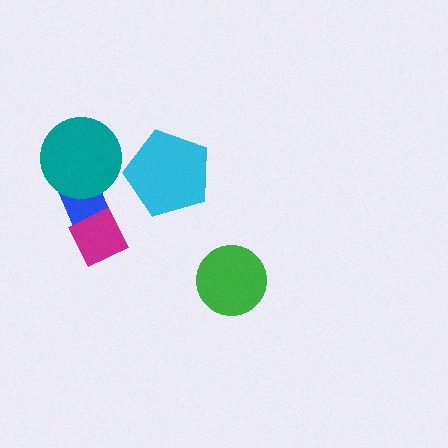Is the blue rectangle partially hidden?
Yes, it is partially covered by another shape.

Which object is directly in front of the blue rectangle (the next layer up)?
The magenta diamond is directly in front of the blue rectangle.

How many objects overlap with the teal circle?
1 object overlaps with the teal circle.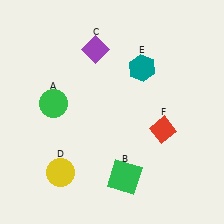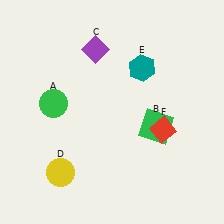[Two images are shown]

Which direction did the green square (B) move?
The green square (B) moved up.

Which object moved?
The green square (B) moved up.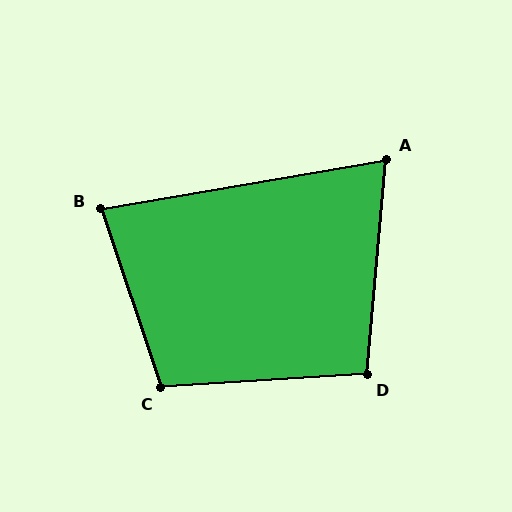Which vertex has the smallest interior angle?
A, at approximately 75 degrees.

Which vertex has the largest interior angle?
C, at approximately 105 degrees.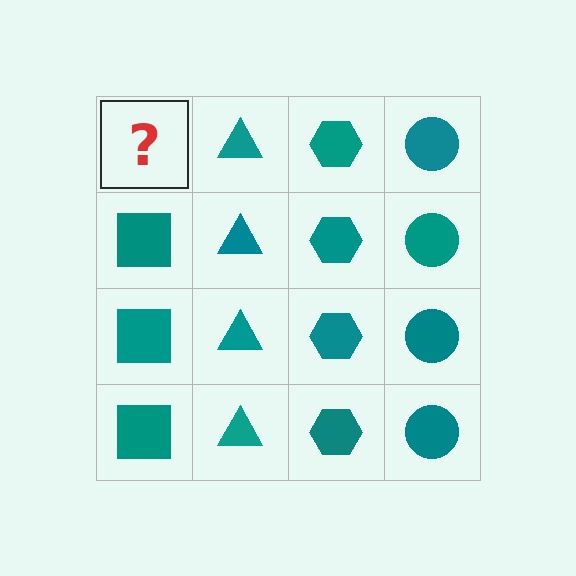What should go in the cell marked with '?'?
The missing cell should contain a teal square.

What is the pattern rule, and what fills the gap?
The rule is that each column has a consistent shape. The gap should be filled with a teal square.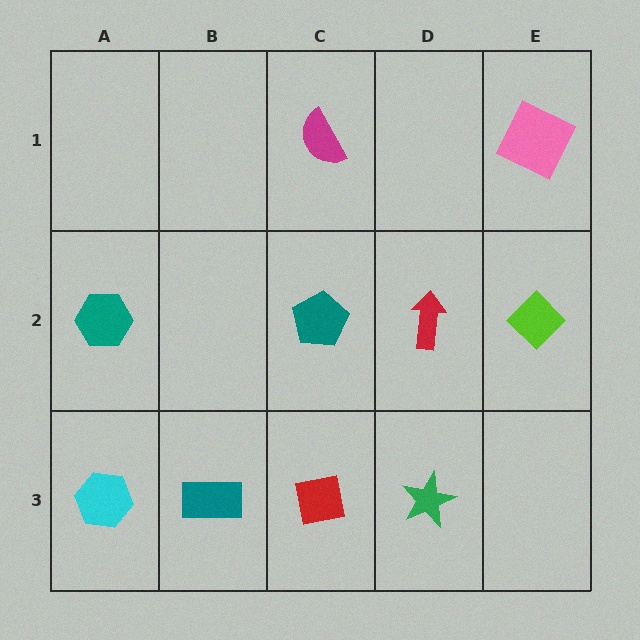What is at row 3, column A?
A cyan hexagon.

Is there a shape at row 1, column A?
No, that cell is empty.